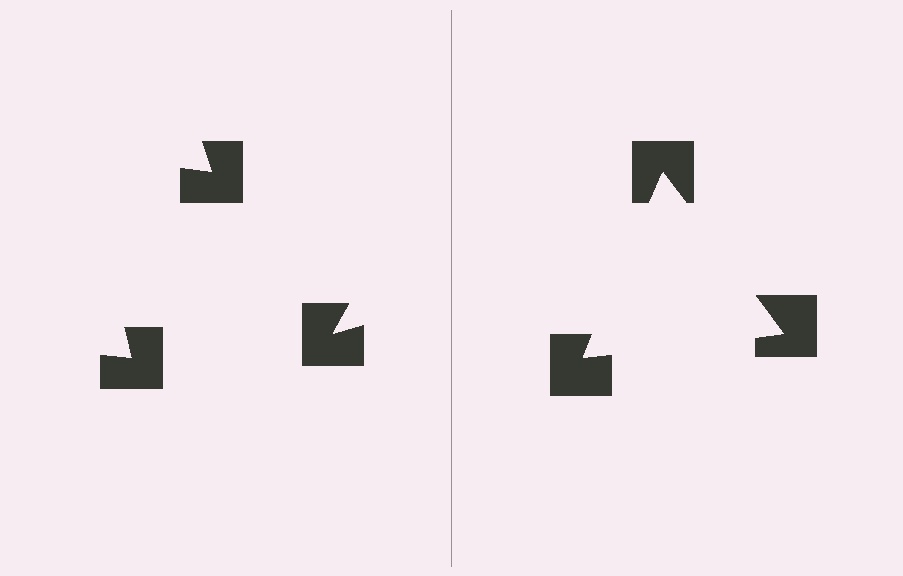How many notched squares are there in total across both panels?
6 — 3 on each side.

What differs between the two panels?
The notched squares are positioned identically on both sides; only the wedge orientations differ. On the right they align to a triangle; on the left they are misaligned.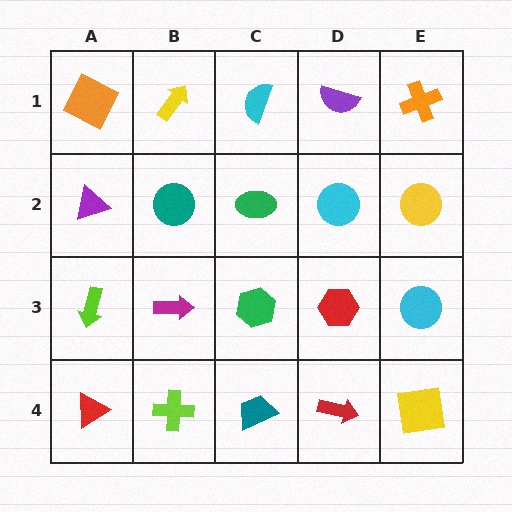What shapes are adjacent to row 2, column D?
A purple semicircle (row 1, column D), a red hexagon (row 3, column D), a green ellipse (row 2, column C), a yellow circle (row 2, column E).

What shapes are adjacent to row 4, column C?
A green hexagon (row 3, column C), a lime cross (row 4, column B), a red arrow (row 4, column D).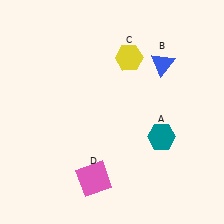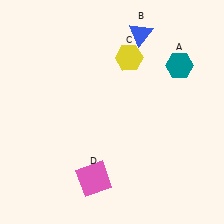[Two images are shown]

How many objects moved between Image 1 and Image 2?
2 objects moved between the two images.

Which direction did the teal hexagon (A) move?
The teal hexagon (A) moved up.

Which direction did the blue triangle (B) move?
The blue triangle (B) moved up.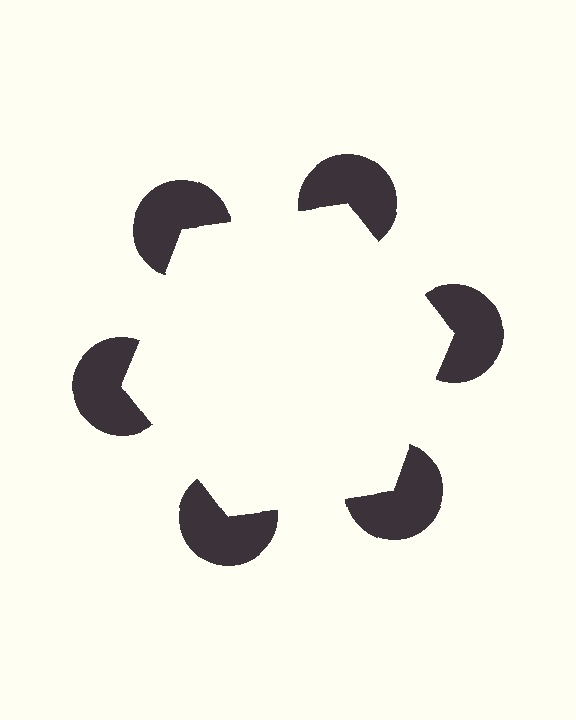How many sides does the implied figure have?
6 sides.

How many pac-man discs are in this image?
There are 6 — one at each vertex of the illusory hexagon.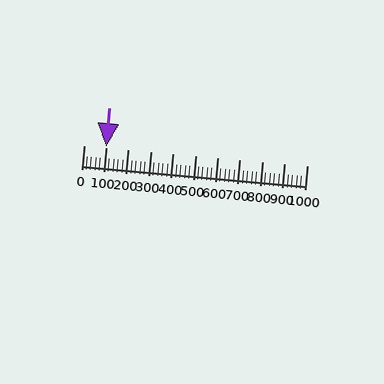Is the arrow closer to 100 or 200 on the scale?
The arrow is closer to 100.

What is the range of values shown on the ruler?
The ruler shows values from 0 to 1000.